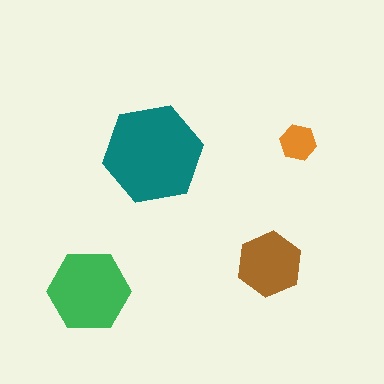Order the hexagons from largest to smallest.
the teal one, the green one, the brown one, the orange one.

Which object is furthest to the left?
The green hexagon is leftmost.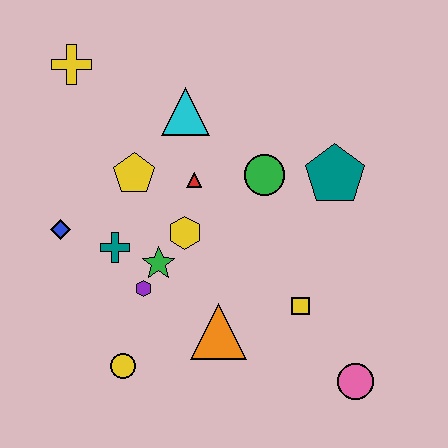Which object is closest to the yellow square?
The orange triangle is closest to the yellow square.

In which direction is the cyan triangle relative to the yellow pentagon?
The cyan triangle is above the yellow pentagon.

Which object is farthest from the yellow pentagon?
The pink circle is farthest from the yellow pentagon.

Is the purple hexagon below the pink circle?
No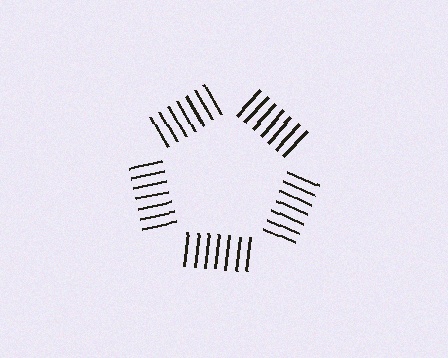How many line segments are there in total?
35 — 7 along each of the 5 edges.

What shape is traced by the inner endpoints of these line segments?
An illusory pentagon — the line segments terminate on its edges but no continuous stroke is drawn.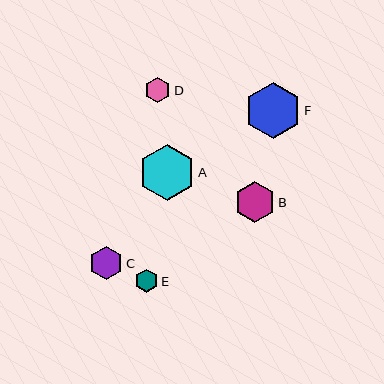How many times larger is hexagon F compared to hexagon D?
Hexagon F is approximately 2.2 times the size of hexagon D.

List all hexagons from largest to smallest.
From largest to smallest: A, F, B, C, D, E.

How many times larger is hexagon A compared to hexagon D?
Hexagon A is approximately 2.2 times the size of hexagon D.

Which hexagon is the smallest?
Hexagon E is the smallest with a size of approximately 23 pixels.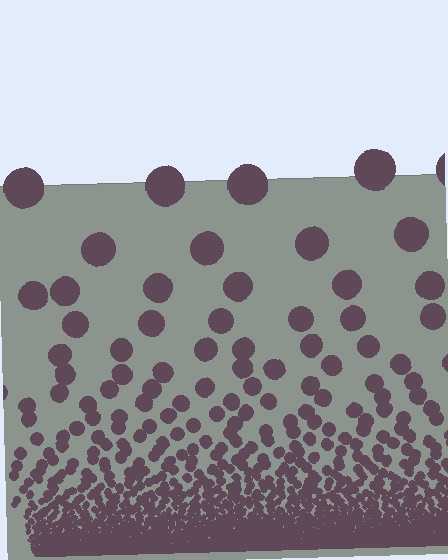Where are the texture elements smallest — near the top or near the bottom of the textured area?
Near the bottom.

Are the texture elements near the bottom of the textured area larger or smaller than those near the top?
Smaller. The gradient is inverted — elements near the bottom are smaller and denser.